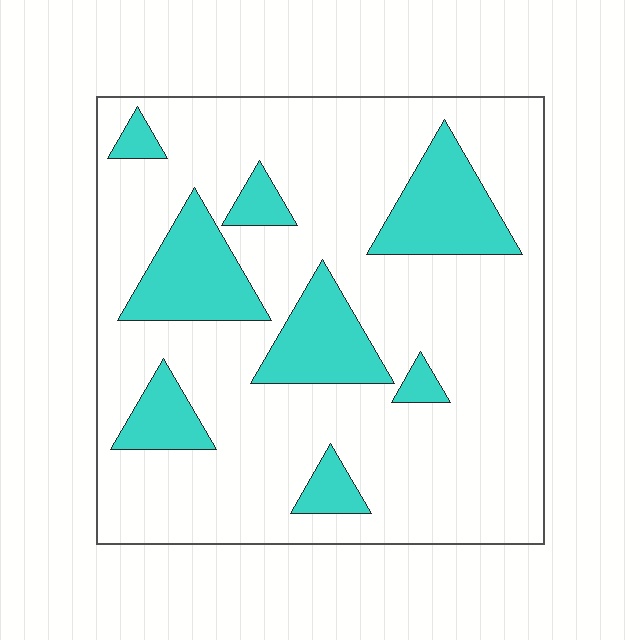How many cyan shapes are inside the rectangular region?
8.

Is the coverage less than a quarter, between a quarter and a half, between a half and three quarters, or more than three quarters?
Less than a quarter.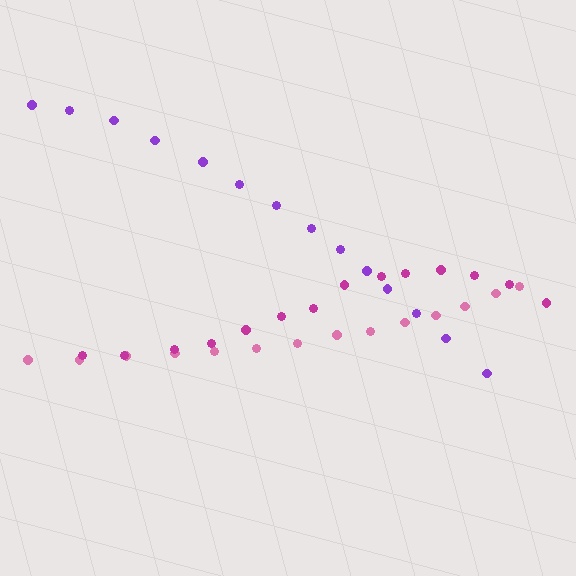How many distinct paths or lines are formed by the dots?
There are 3 distinct paths.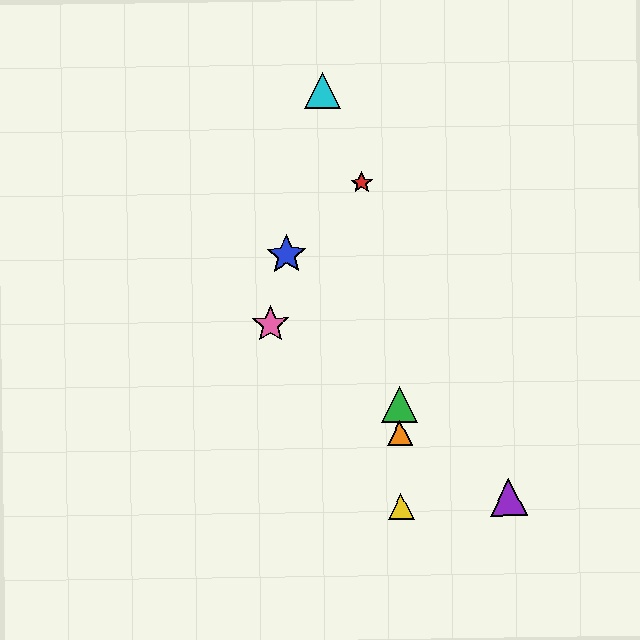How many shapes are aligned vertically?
3 shapes (the green triangle, the yellow triangle, the orange triangle) are aligned vertically.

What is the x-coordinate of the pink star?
The pink star is at x≈270.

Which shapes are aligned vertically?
The green triangle, the yellow triangle, the orange triangle are aligned vertically.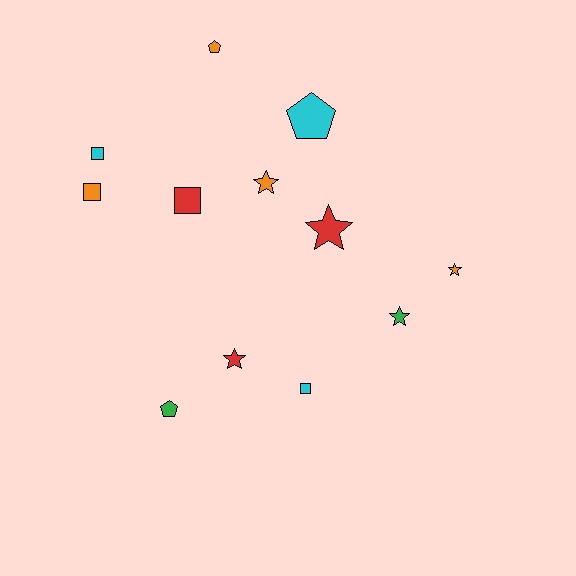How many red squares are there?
There is 1 red square.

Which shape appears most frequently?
Star, with 5 objects.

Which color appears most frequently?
Orange, with 4 objects.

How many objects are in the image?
There are 12 objects.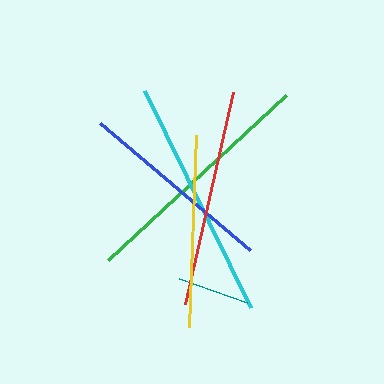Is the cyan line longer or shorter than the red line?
The cyan line is longer than the red line.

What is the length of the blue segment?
The blue segment is approximately 197 pixels long.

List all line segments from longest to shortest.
From longest to shortest: green, cyan, red, blue, yellow, teal.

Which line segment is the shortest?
The teal line is the shortest at approximately 73 pixels.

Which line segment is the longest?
The green line is the longest at approximately 242 pixels.